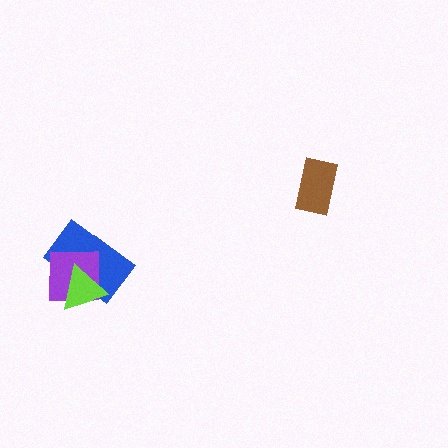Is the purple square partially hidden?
Yes, it is partially covered by another shape.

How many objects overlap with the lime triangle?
2 objects overlap with the lime triangle.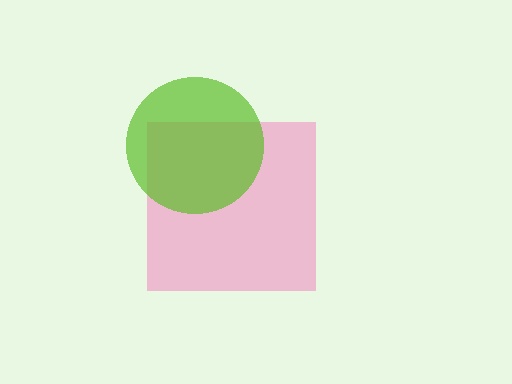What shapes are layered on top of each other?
The layered shapes are: a pink square, a lime circle.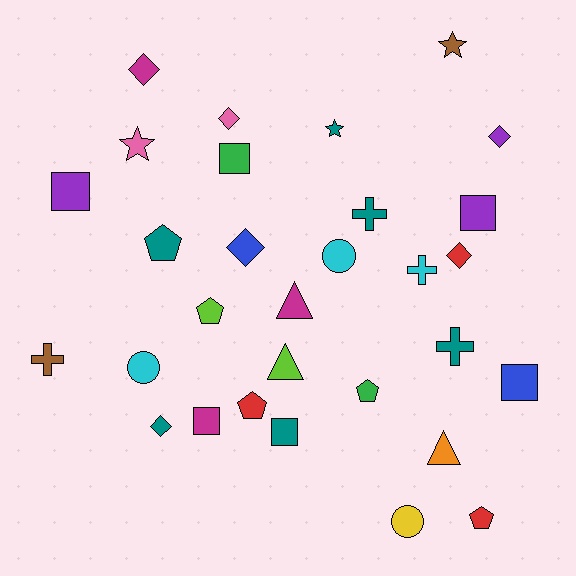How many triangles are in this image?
There are 3 triangles.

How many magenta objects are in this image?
There are 3 magenta objects.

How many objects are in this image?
There are 30 objects.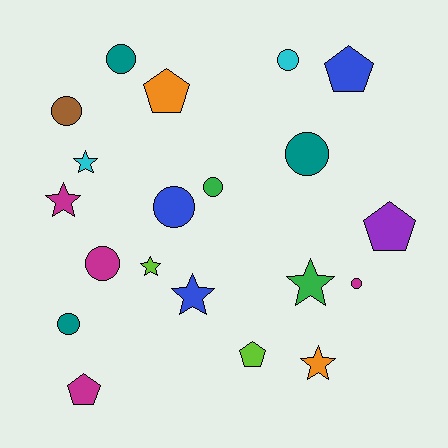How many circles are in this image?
There are 9 circles.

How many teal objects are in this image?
There are 3 teal objects.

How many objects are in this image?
There are 20 objects.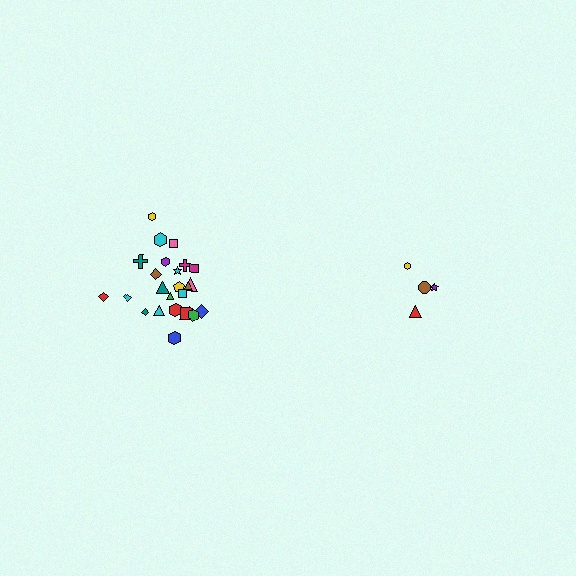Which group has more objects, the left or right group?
The left group.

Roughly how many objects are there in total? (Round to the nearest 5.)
Roughly 30 objects in total.